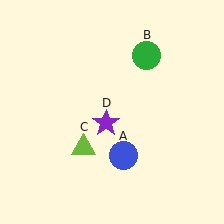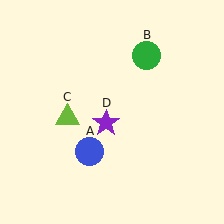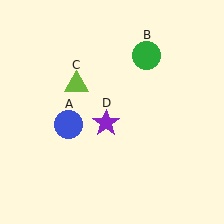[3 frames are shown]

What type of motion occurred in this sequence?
The blue circle (object A), lime triangle (object C) rotated clockwise around the center of the scene.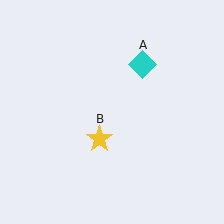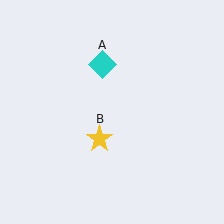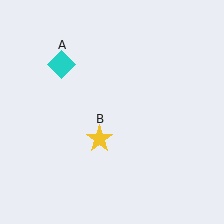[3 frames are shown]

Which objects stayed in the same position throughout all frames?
Yellow star (object B) remained stationary.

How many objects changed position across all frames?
1 object changed position: cyan diamond (object A).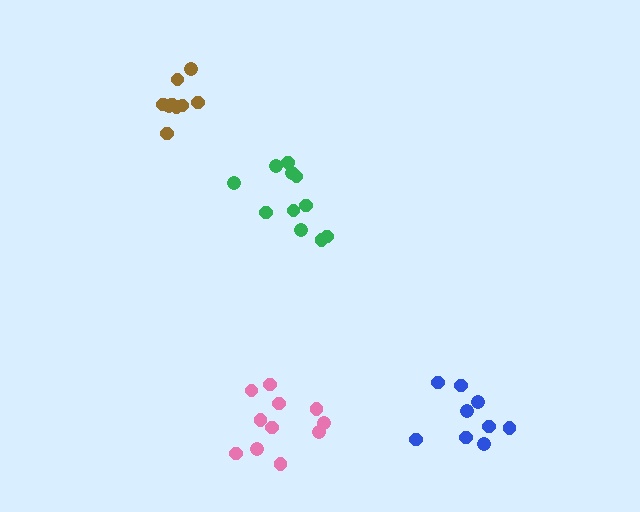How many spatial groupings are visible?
There are 4 spatial groupings.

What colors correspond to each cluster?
The clusters are colored: green, brown, blue, pink.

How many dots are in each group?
Group 1: 11 dots, Group 2: 9 dots, Group 3: 9 dots, Group 4: 11 dots (40 total).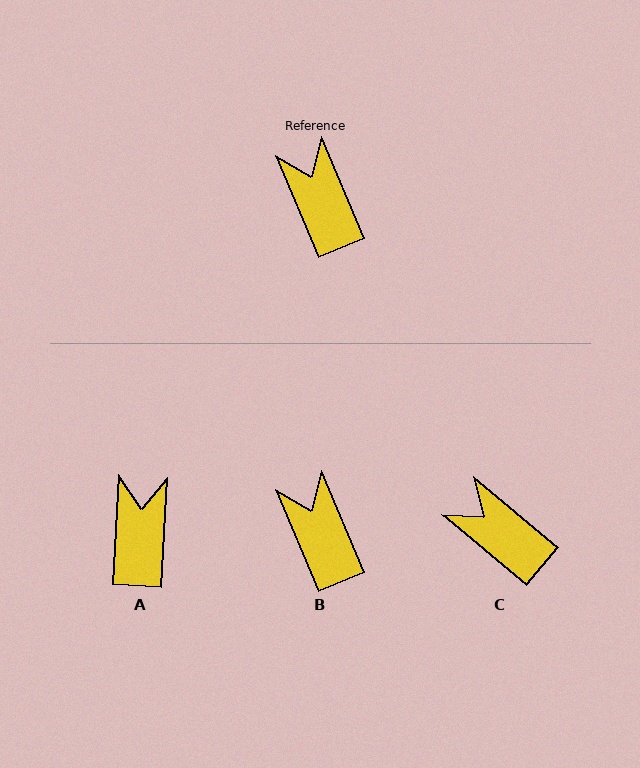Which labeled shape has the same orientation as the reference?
B.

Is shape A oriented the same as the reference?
No, it is off by about 26 degrees.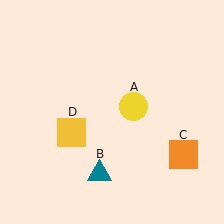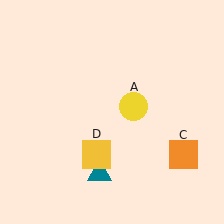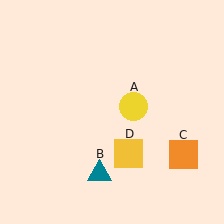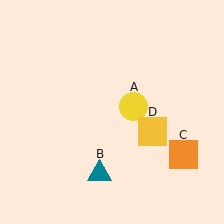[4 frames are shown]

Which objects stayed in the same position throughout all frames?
Yellow circle (object A) and teal triangle (object B) and orange square (object C) remained stationary.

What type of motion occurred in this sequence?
The yellow square (object D) rotated counterclockwise around the center of the scene.